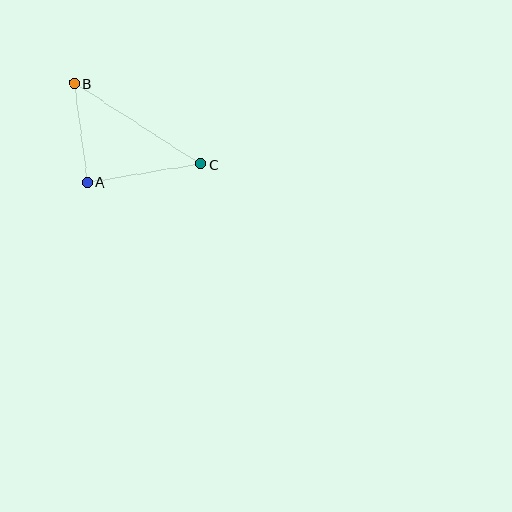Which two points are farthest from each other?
Points B and C are farthest from each other.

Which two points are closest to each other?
Points A and B are closest to each other.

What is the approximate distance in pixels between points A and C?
The distance between A and C is approximately 114 pixels.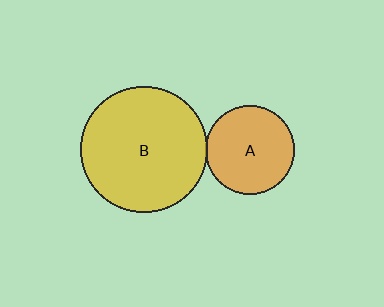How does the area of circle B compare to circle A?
Approximately 2.0 times.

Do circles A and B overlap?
Yes.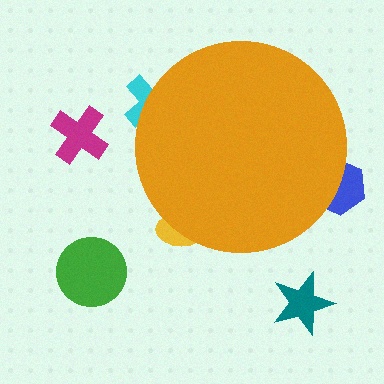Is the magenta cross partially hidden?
No, the magenta cross is fully visible.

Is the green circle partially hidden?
No, the green circle is fully visible.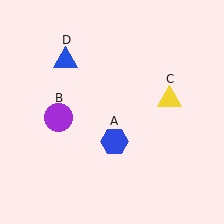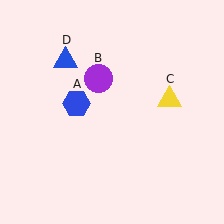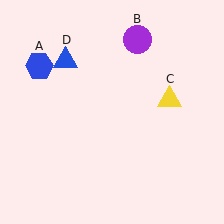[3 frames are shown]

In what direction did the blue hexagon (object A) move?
The blue hexagon (object A) moved up and to the left.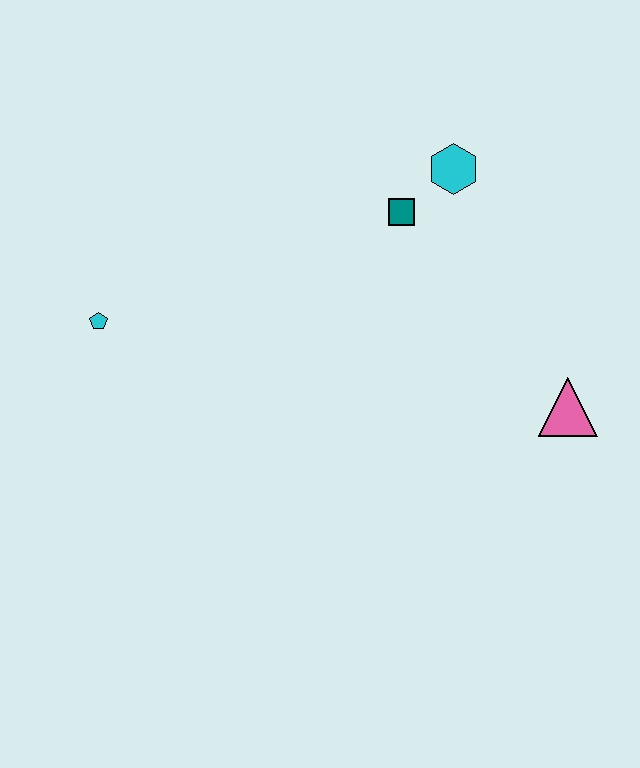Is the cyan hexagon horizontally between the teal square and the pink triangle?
Yes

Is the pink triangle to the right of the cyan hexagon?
Yes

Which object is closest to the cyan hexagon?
The teal square is closest to the cyan hexagon.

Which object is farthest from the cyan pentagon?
The pink triangle is farthest from the cyan pentagon.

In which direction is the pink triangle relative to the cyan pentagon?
The pink triangle is to the right of the cyan pentagon.